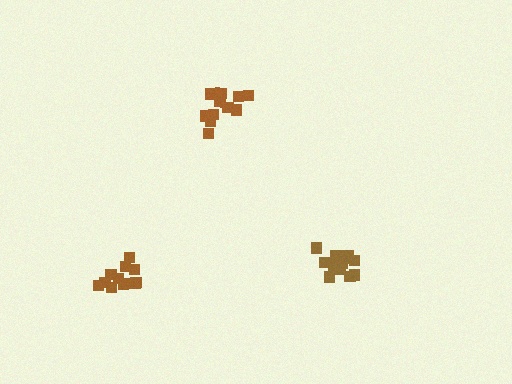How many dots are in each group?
Group 1: 13 dots, Group 2: 14 dots, Group 3: 12 dots (39 total).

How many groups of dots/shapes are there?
There are 3 groups.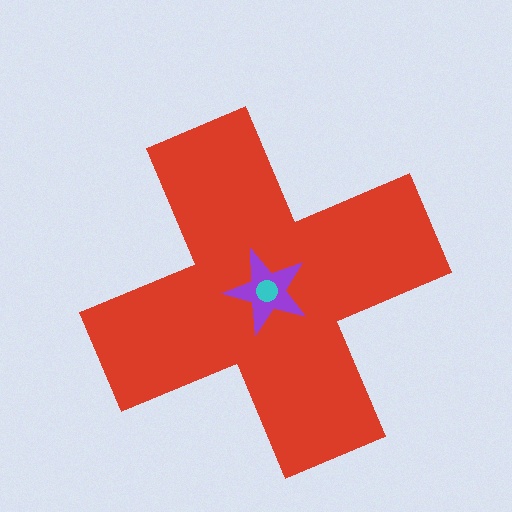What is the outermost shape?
The red cross.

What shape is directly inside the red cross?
The purple star.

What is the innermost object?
The cyan circle.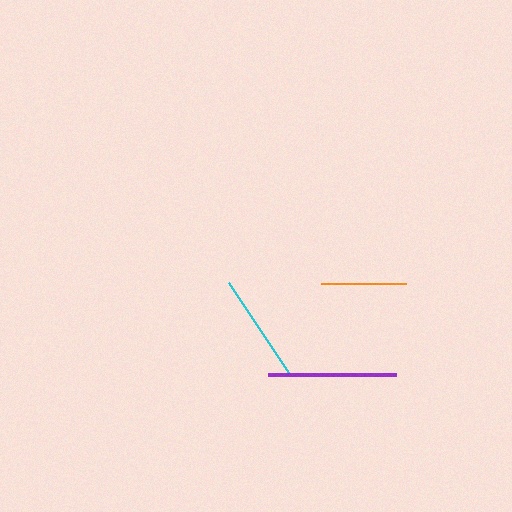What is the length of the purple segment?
The purple segment is approximately 128 pixels long.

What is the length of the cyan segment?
The cyan segment is approximately 112 pixels long.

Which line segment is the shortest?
The orange line is the shortest at approximately 84 pixels.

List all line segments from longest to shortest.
From longest to shortest: purple, cyan, orange.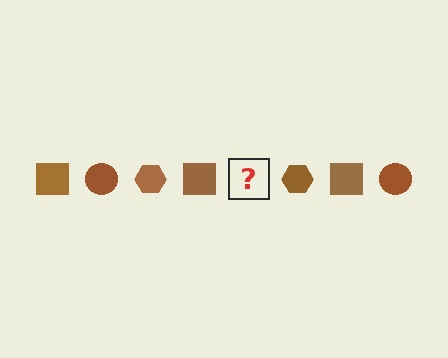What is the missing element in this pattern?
The missing element is a brown circle.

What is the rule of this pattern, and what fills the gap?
The rule is that the pattern cycles through square, circle, hexagon shapes in brown. The gap should be filled with a brown circle.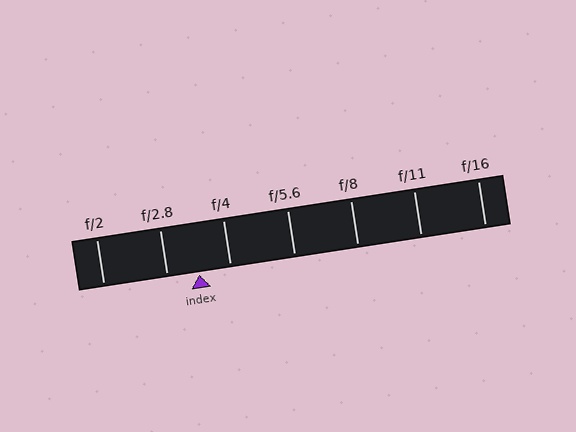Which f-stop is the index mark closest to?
The index mark is closest to f/4.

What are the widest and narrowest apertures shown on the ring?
The widest aperture shown is f/2 and the narrowest is f/16.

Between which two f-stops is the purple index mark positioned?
The index mark is between f/2.8 and f/4.